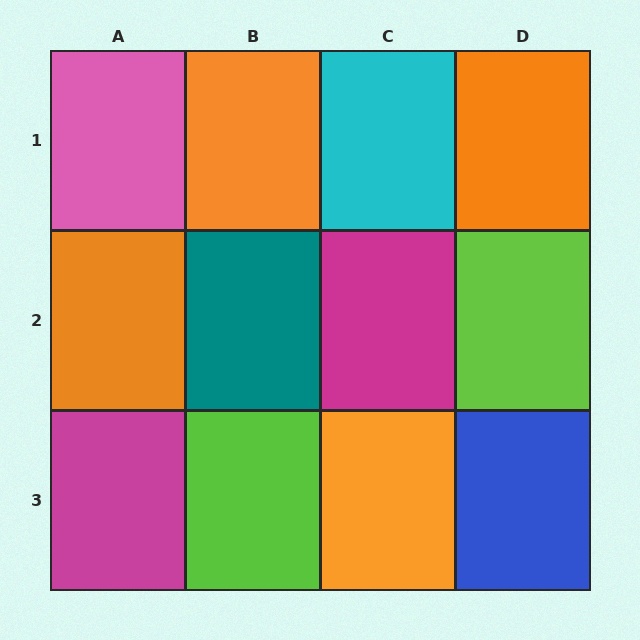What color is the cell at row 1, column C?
Cyan.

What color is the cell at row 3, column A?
Magenta.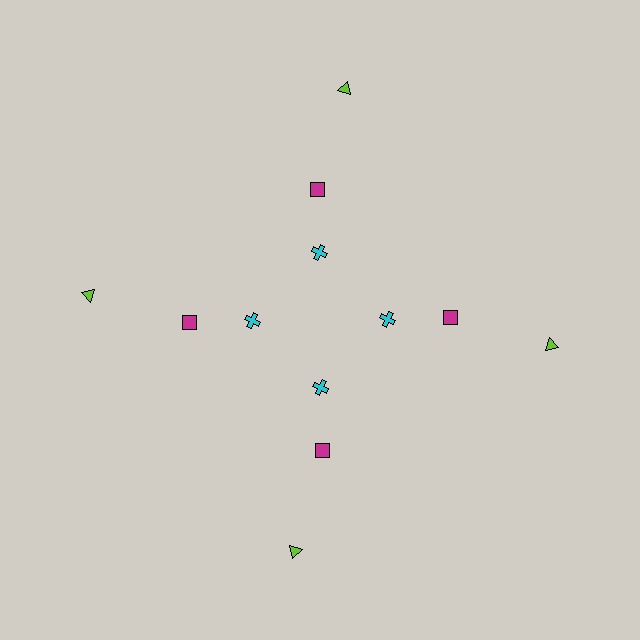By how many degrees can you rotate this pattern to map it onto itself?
The pattern maps onto itself every 90 degrees of rotation.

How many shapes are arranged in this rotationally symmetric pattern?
There are 12 shapes, arranged in 4 groups of 3.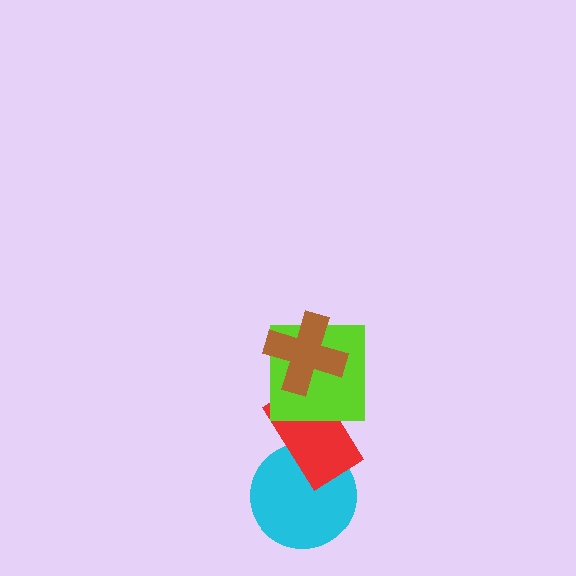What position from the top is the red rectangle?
The red rectangle is 3rd from the top.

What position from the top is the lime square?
The lime square is 2nd from the top.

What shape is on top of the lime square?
The brown cross is on top of the lime square.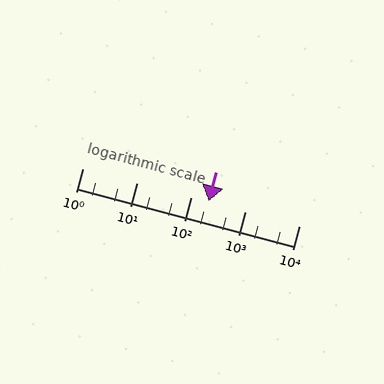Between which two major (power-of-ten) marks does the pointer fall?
The pointer is between 100 and 1000.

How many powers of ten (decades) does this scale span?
The scale spans 4 decades, from 1 to 10000.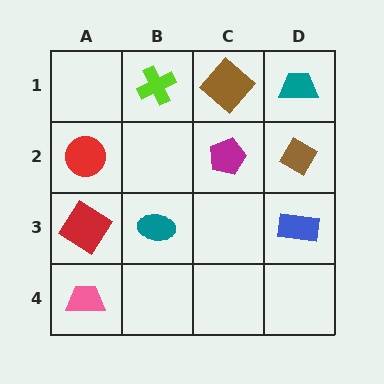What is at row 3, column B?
A teal ellipse.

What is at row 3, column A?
A red diamond.